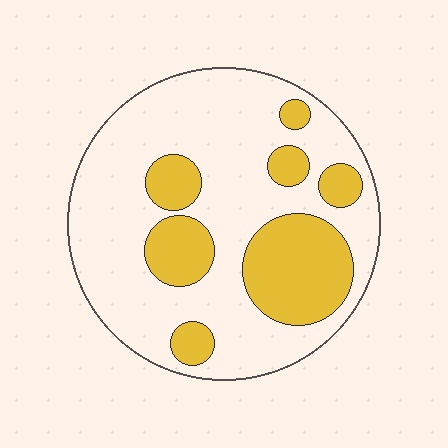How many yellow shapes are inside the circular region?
7.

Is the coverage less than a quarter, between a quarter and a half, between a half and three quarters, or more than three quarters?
Between a quarter and a half.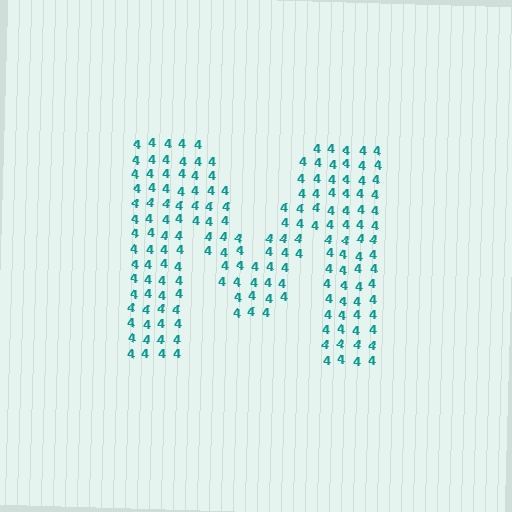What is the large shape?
The large shape is the letter M.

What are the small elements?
The small elements are digit 4's.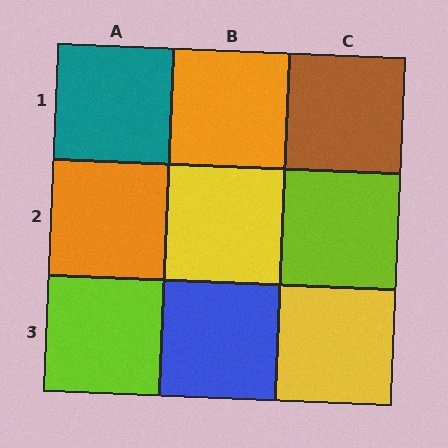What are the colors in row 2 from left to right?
Orange, yellow, lime.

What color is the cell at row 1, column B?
Orange.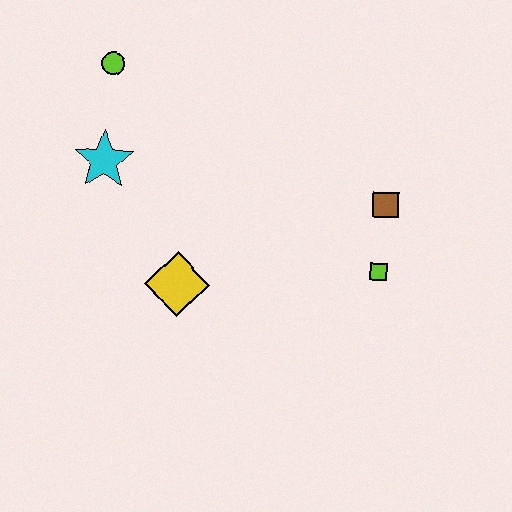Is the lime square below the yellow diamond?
No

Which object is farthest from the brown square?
The lime circle is farthest from the brown square.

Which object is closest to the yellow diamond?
The cyan star is closest to the yellow diamond.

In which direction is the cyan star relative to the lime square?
The cyan star is to the left of the lime square.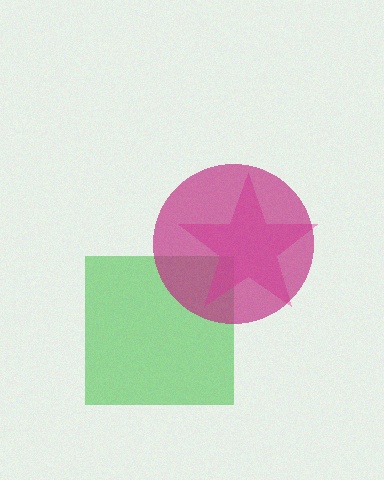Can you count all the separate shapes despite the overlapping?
Yes, there are 3 separate shapes.